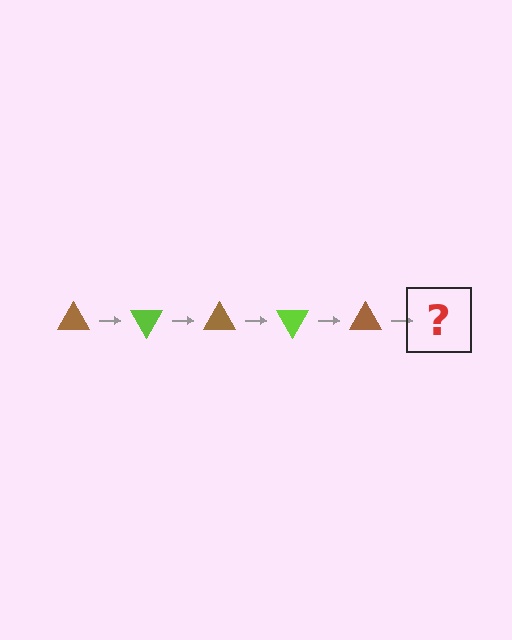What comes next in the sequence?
The next element should be a lime triangle, rotated 300 degrees from the start.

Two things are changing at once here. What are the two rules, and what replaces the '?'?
The two rules are that it rotates 60 degrees each step and the color cycles through brown and lime. The '?' should be a lime triangle, rotated 300 degrees from the start.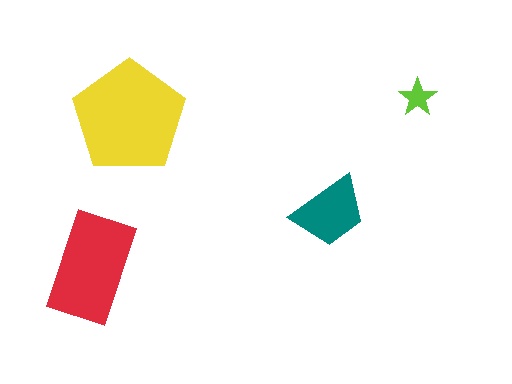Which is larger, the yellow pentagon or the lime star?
The yellow pentagon.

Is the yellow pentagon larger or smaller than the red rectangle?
Larger.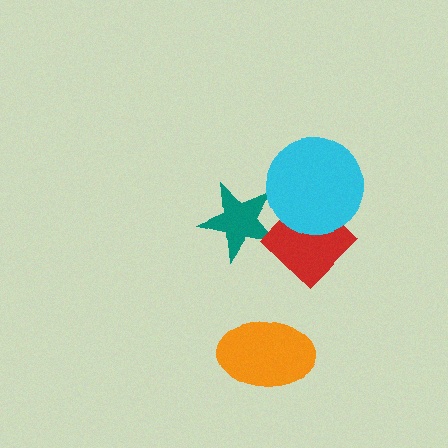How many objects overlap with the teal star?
1 object overlaps with the teal star.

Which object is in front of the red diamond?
The cyan circle is in front of the red diamond.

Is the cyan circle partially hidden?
No, no other shape covers it.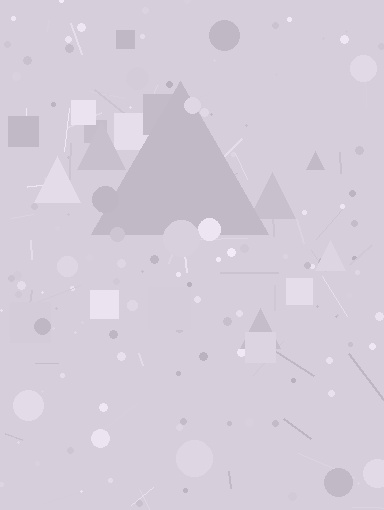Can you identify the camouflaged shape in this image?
The camouflaged shape is a triangle.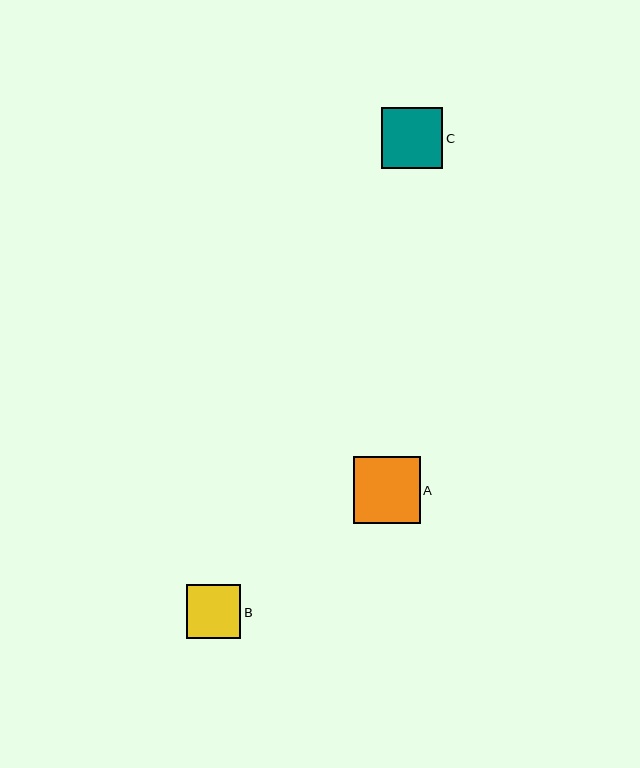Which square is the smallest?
Square B is the smallest with a size of approximately 54 pixels.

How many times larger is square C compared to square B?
Square C is approximately 1.1 times the size of square B.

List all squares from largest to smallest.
From largest to smallest: A, C, B.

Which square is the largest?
Square A is the largest with a size of approximately 67 pixels.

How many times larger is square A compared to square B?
Square A is approximately 1.2 times the size of square B.